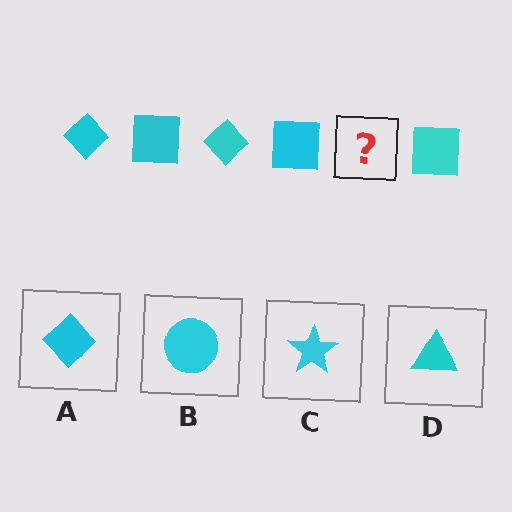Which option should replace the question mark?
Option A.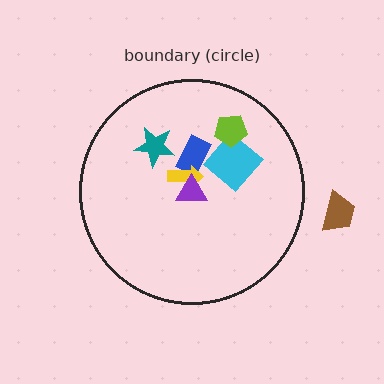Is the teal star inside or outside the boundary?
Inside.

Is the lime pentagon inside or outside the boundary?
Inside.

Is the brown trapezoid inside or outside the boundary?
Outside.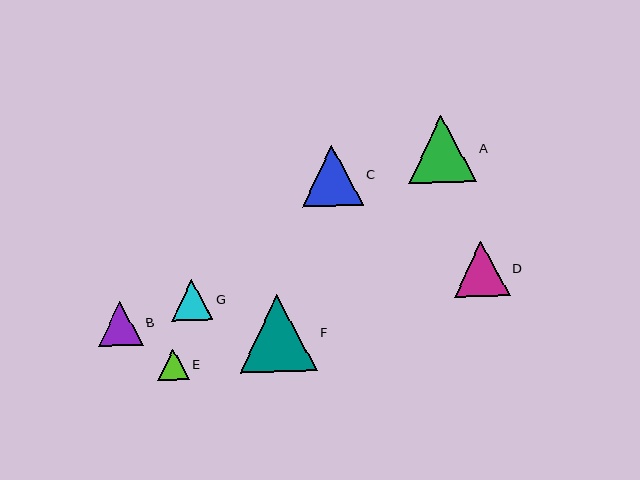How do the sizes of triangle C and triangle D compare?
Triangle C and triangle D are approximately the same size.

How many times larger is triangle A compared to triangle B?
Triangle A is approximately 1.5 times the size of triangle B.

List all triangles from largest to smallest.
From largest to smallest: F, A, C, D, B, G, E.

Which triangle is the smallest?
Triangle E is the smallest with a size of approximately 31 pixels.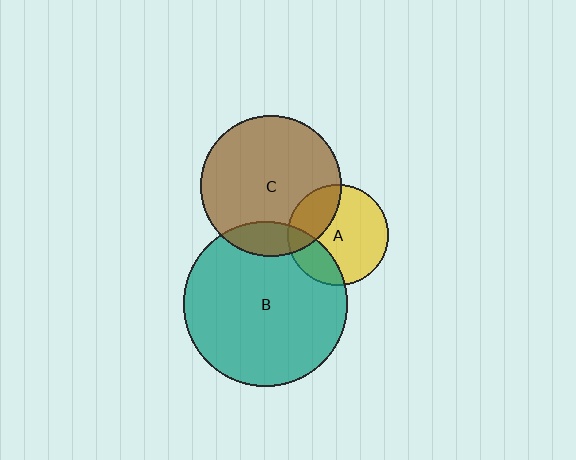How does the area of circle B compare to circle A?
Approximately 2.7 times.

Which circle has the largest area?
Circle B (teal).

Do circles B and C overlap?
Yes.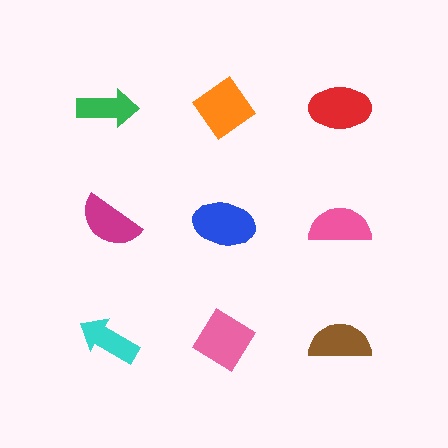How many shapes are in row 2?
3 shapes.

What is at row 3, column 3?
A brown semicircle.